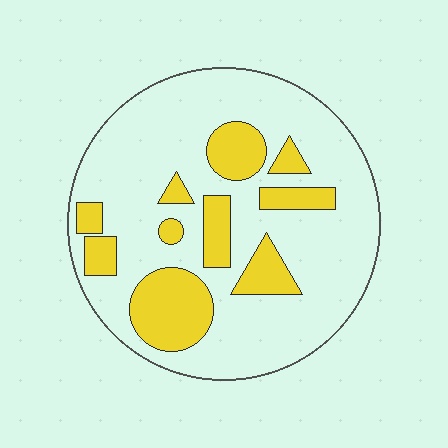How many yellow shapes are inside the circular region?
10.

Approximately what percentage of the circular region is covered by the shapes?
Approximately 25%.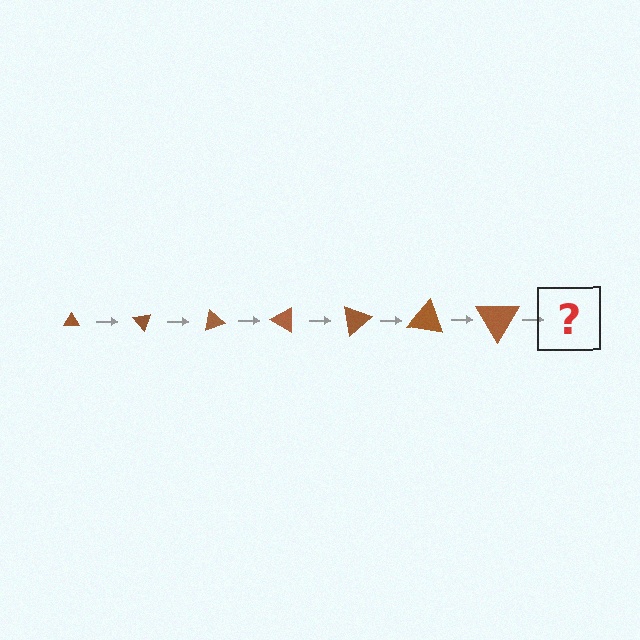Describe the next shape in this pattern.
It should be a triangle, larger than the previous one and rotated 350 degrees from the start.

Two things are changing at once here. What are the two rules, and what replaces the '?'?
The two rules are that the triangle grows larger each step and it rotates 50 degrees each step. The '?' should be a triangle, larger than the previous one and rotated 350 degrees from the start.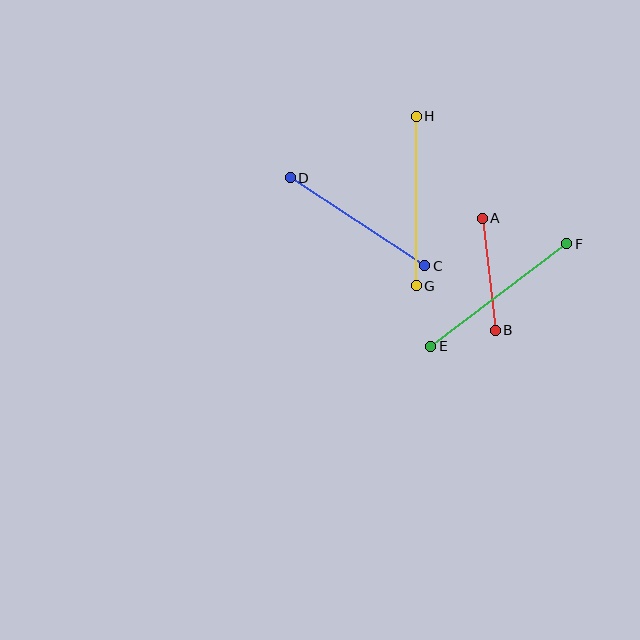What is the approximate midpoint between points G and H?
The midpoint is at approximately (416, 201) pixels.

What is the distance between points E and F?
The distance is approximately 170 pixels.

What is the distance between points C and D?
The distance is approximately 160 pixels.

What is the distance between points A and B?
The distance is approximately 112 pixels.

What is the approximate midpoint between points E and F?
The midpoint is at approximately (499, 295) pixels.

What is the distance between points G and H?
The distance is approximately 170 pixels.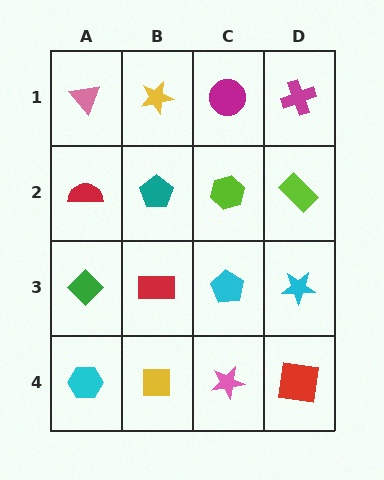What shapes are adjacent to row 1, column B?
A teal pentagon (row 2, column B), a pink triangle (row 1, column A), a magenta circle (row 1, column C).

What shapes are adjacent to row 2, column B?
A yellow star (row 1, column B), a red rectangle (row 3, column B), a red semicircle (row 2, column A), a lime hexagon (row 2, column C).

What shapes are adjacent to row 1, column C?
A lime hexagon (row 2, column C), a yellow star (row 1, column B), a magenta cross (row 1, column D).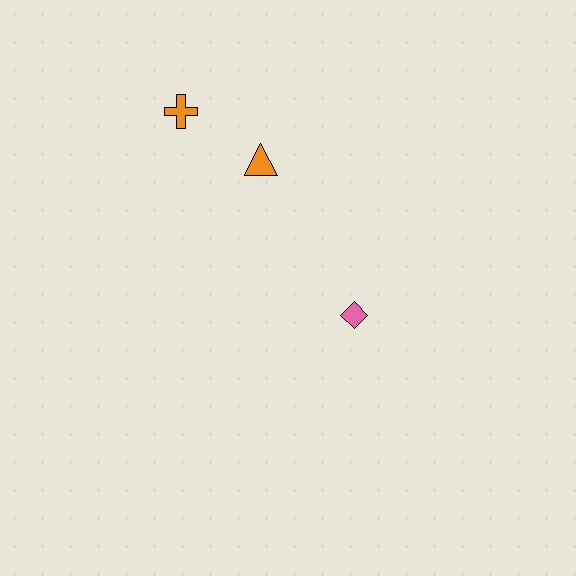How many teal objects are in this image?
There are no teal objects.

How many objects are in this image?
There are 3 objects.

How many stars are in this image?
There are no stars.